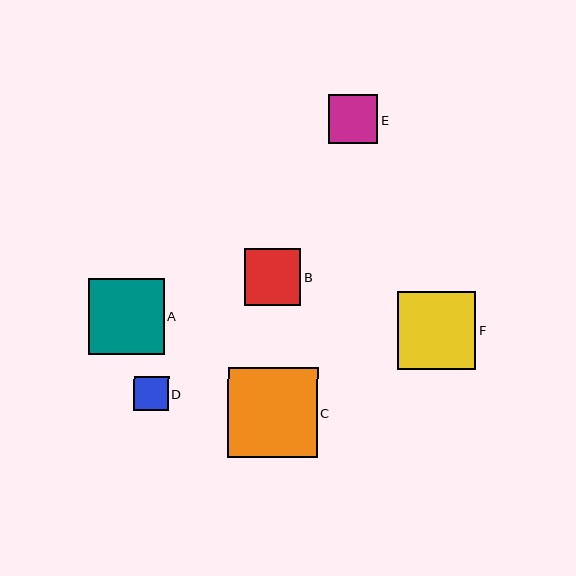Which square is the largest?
Square C is the largest with a size of approximately 89 pixels.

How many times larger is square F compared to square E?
Square F is approximately 1.6 times the size of square E.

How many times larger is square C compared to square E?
Square C is approximately 1.8 times the size of square E.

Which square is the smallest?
Square D is the smallest with a size of approximately 34 pixels.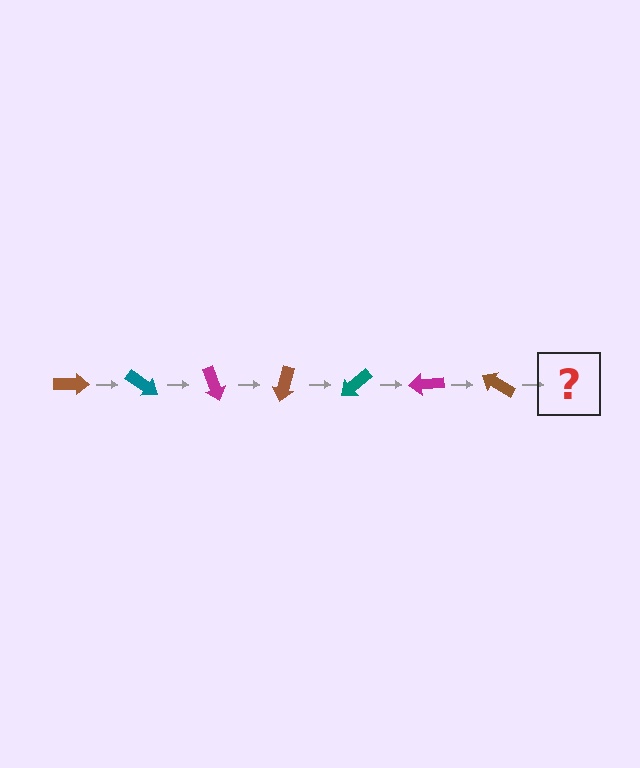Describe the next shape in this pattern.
It should be a teal arrow, rotated 245 degrees from the start.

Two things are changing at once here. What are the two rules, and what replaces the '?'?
The two rules are that it rotates 35 degrees each step and the color cycles through brown, teal, and magenta. The '?' should be a teal arrow, rotated 245 degrees from the start.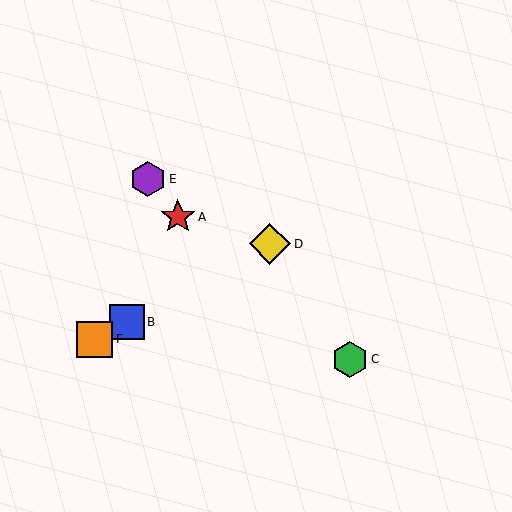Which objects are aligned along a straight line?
Objects B, D, F are aligned along a straight line.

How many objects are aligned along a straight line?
3 objects (B, D, F) are aligned along a straight line.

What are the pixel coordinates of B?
Object B is at (127, 322).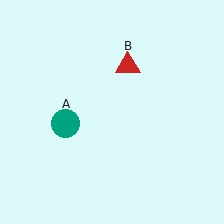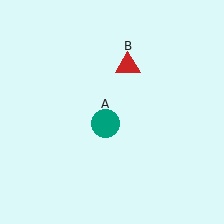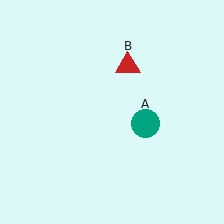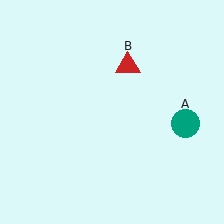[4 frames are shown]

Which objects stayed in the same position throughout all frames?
Red triangle (object B) remained stationary.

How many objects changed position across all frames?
1 object changed position: teal circle (object A).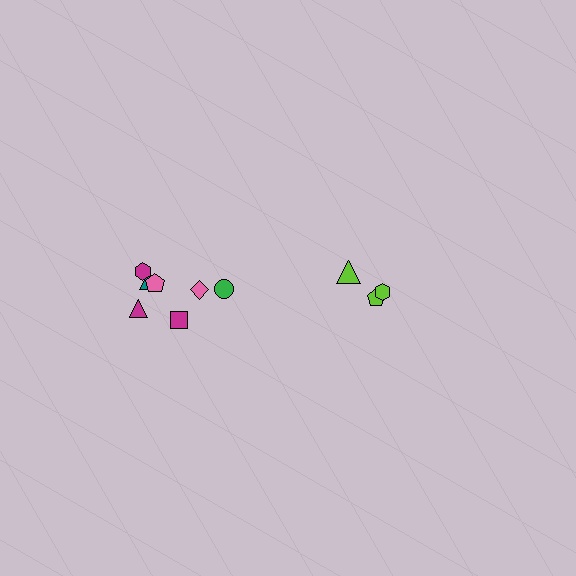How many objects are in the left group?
There are 7 objects.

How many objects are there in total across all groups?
There are 10 objects.